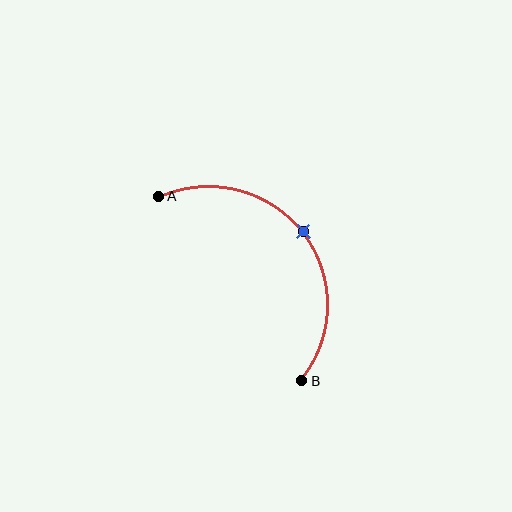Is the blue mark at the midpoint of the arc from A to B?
Yes. The blue mark lies on the arc at equal arc-length from both A and B — it is the arc midpoint.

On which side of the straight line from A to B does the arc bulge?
The arc bulges above and to the right of the straight line connecting A and B.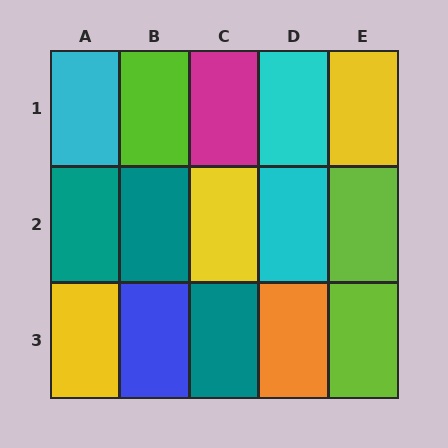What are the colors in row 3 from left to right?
Yellow, blue, teal, orange, lime.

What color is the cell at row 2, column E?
Lime.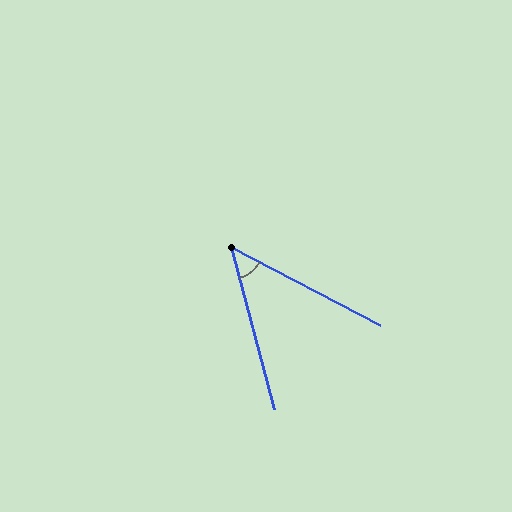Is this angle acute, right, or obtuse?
It is acute.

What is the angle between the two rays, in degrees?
Approximately 48 degrees.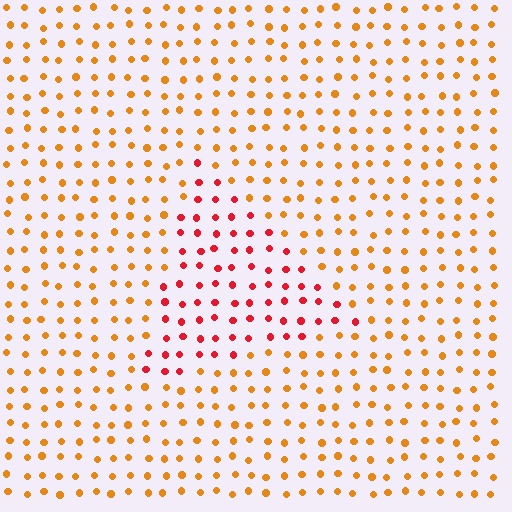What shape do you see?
I see a triangle.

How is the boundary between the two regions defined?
The boundary is defined purely by a slight shift in hue (about 39 degrees). Spacing, size, and orientation are identical on both sides.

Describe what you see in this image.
The image is filled with small orange elements in a uniform arrangement. A triangle-shaped region is visible where the elements are tinted to a slightly different hue, forming a subtle color boundary.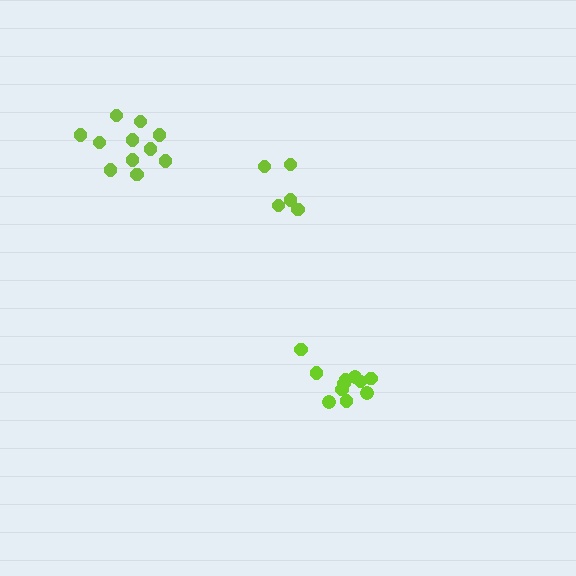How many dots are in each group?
Group 1: 11 dots, Group 2: 11 dots, Group 3: 5 dots (27 total).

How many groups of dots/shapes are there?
There are 3 groups.